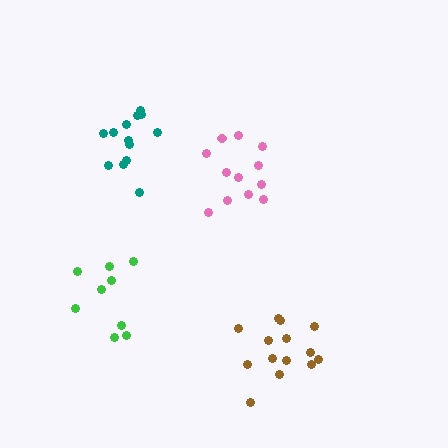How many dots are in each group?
Group 1: 12 dots, Group 2: 13 dots, Group 3: 14 dots, Group 4: 9 dots (48 total).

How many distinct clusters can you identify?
There are 4 distinct clusters.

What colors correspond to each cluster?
The clusters are colored: pink, teal, brown, green.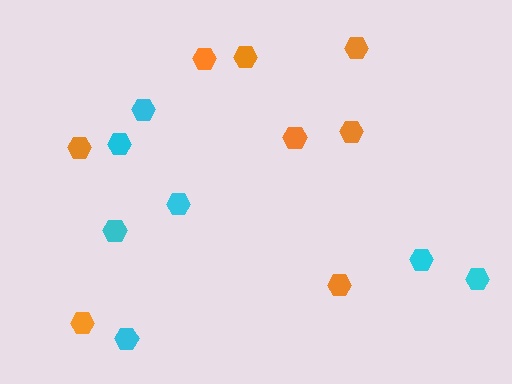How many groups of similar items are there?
There are 2 groups: one group of orange hexagons (8) and one group of cyan hexagons (7).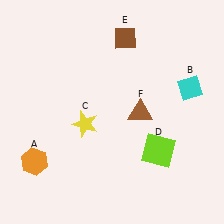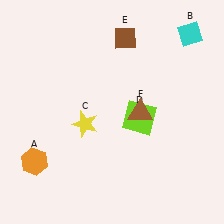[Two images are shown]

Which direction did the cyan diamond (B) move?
The cyan diamond (B) moved up.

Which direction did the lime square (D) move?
The lime square (D) moved up.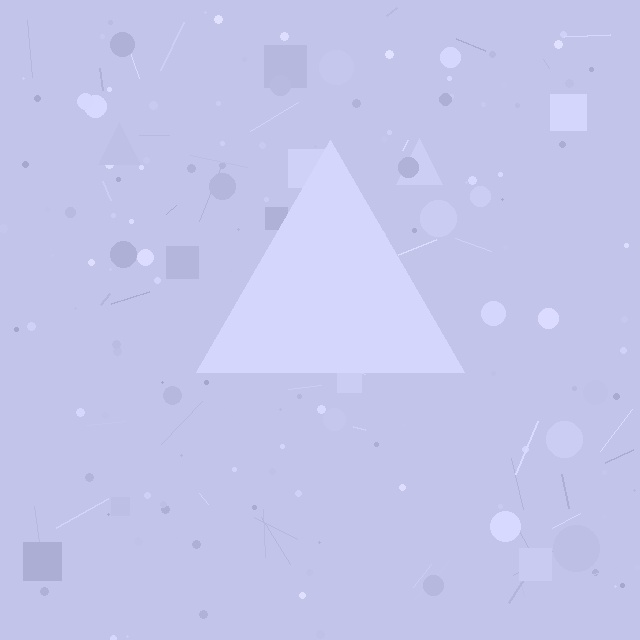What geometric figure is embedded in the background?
A triangle is embedded in the background.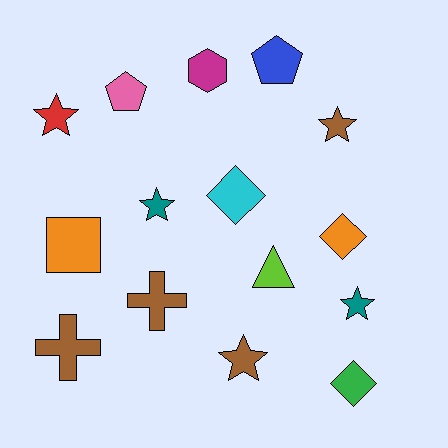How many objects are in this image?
There are 15 objects.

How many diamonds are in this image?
There are 3 diamonds.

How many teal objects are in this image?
There are 2 teal objects.